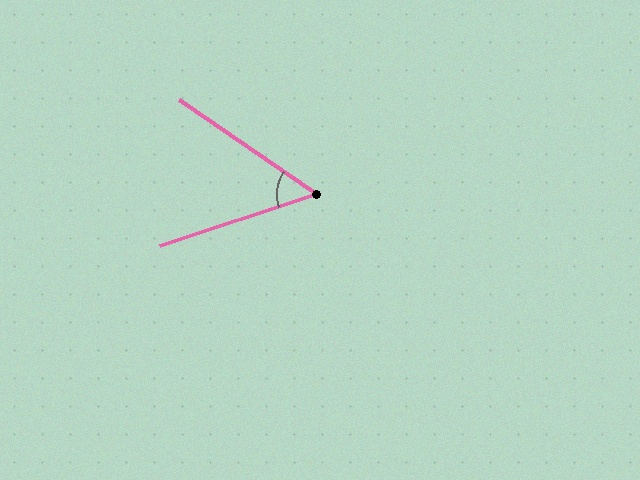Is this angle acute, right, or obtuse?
It is acute.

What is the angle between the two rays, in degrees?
Approximately 53 degrees.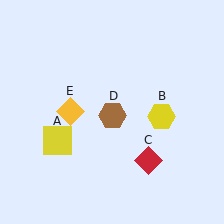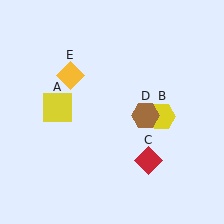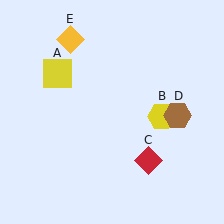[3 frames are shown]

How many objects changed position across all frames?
3 objects changed position: yellow square (object A), brown hexagon (object D), yellow diamond (object E).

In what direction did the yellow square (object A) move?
The yellow square (object A) moved up.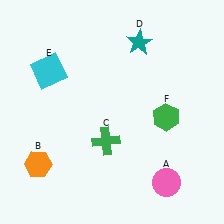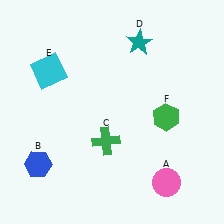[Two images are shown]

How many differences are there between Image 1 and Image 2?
There is 1 difference between the two images.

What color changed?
The hexagon (B) changed from orange in Image 1 to blue in Image 2.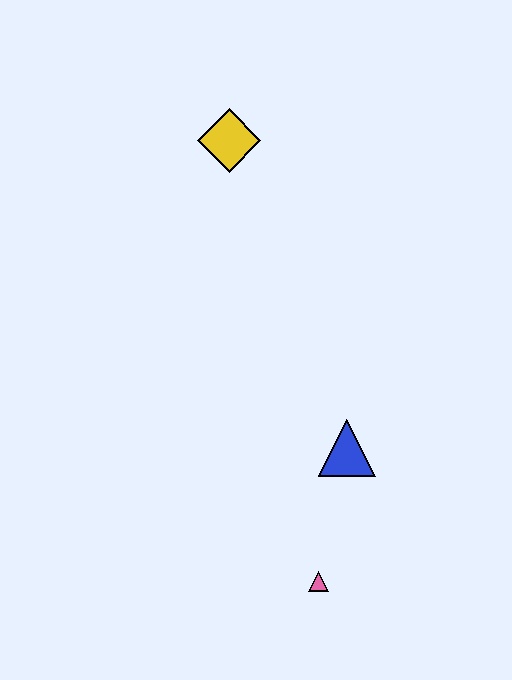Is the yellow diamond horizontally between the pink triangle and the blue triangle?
No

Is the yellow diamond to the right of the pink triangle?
No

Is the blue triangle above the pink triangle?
Yes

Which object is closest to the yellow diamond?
The blue triangle is closest to the yellow diamond.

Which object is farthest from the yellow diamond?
The pink triangle is farthest from the yellow diamond.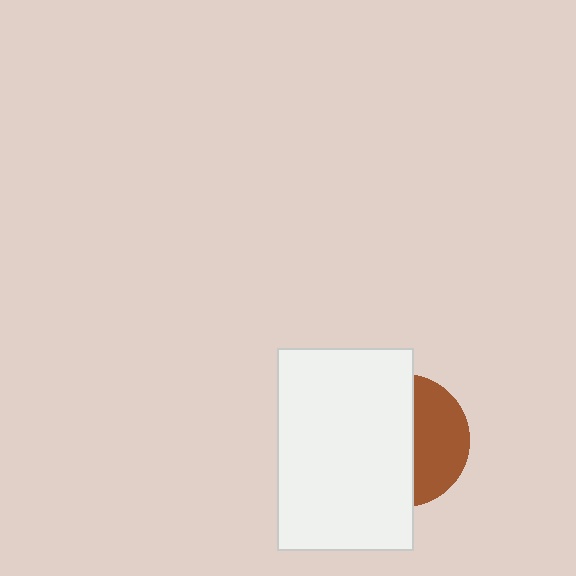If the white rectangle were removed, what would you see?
You would see the complete brown circle.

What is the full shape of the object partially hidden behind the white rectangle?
The partially hidden object is a brown circle.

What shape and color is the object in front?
The object in front is a white rectangle.